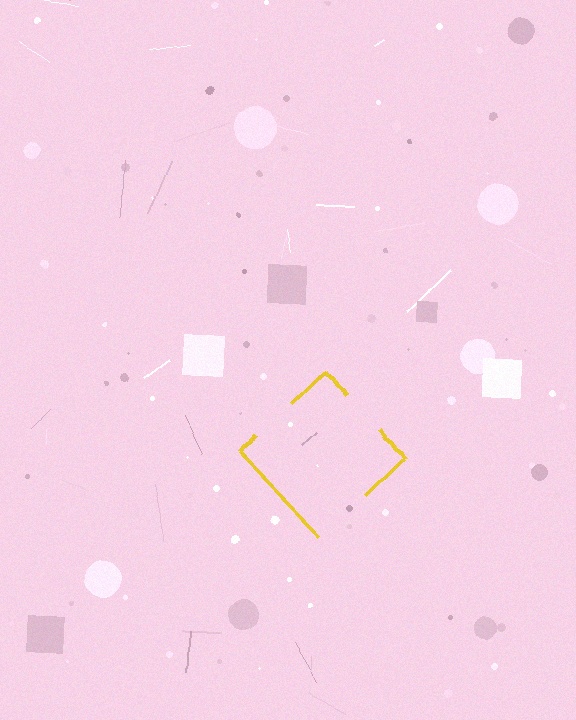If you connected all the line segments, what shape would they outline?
They would outline a diamond.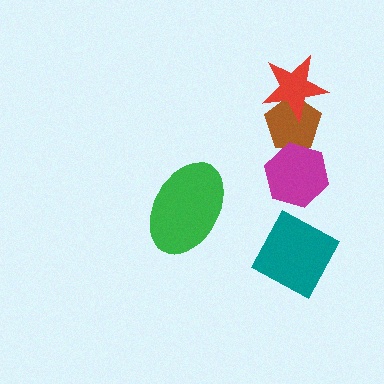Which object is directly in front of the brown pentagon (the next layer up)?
The red star is directly in front of the brown pentagon.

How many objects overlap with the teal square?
0 objects overlap with the teal square.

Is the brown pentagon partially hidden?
Yes, it is partially covered by another shape.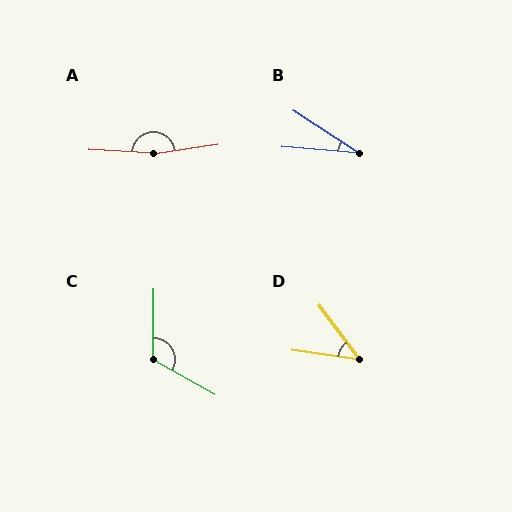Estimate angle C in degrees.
Approximately 119 degrees.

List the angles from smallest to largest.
B (28°), D (45°), C (119°), A (168°).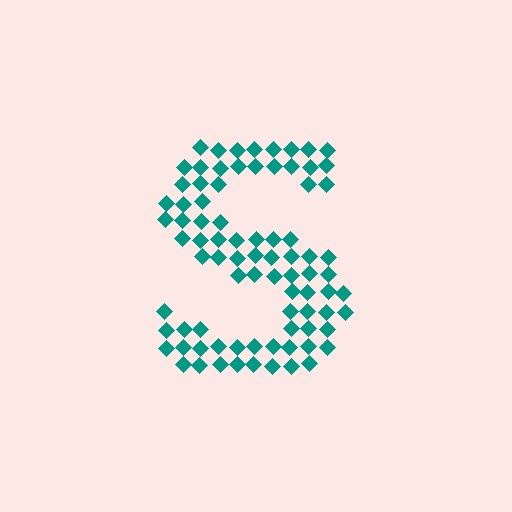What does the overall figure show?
The overall figure shows the letter S.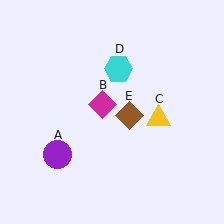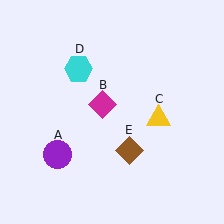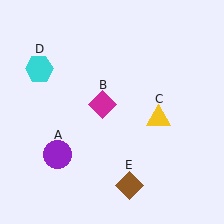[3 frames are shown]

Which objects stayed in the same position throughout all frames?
Purple circle (object A) and magenta diamond (object B) and yellow triangle (object C) remained stationary.